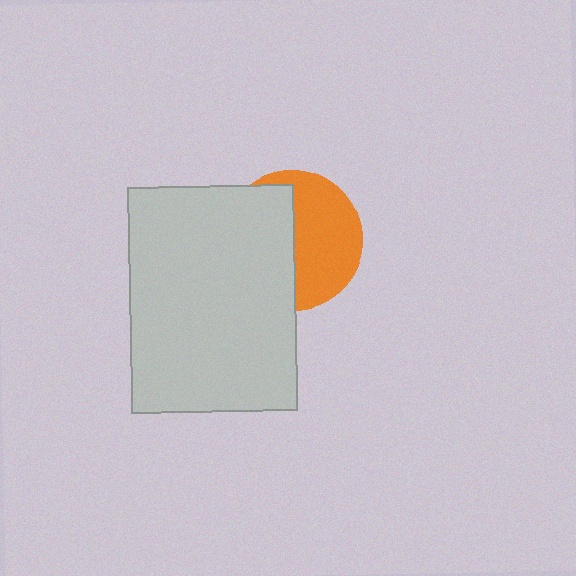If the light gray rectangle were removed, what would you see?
You would see the complete orange circle.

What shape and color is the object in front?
The object in front is a light gray rectangle.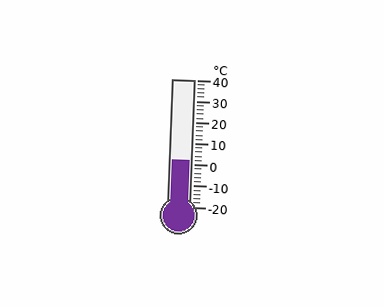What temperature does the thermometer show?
The thermometer shows approximately 2°C.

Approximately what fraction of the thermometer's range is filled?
The thermometer is filled to approximately 35% of its range.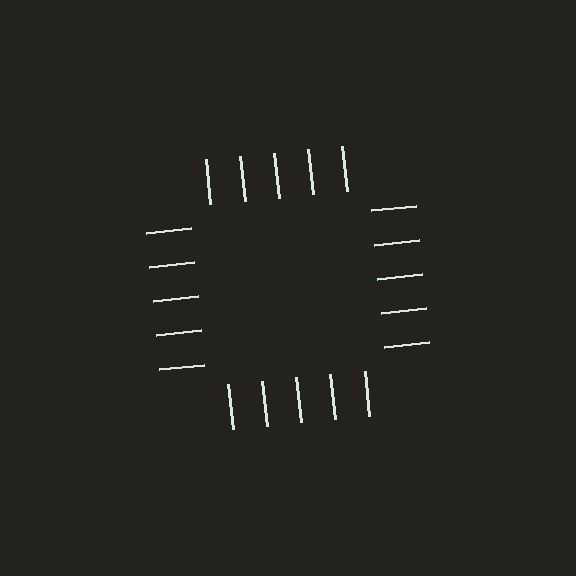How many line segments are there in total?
20 — 5 along each of the 4 edges.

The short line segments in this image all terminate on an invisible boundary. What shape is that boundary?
An illusory square — the line segments terminate on its edges but no continuous stroke is drawn.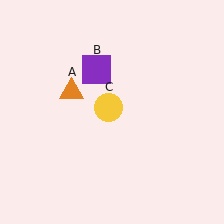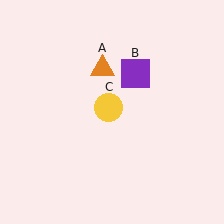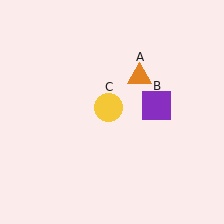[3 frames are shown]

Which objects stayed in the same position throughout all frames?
Yellow circle (object C) remained stationary.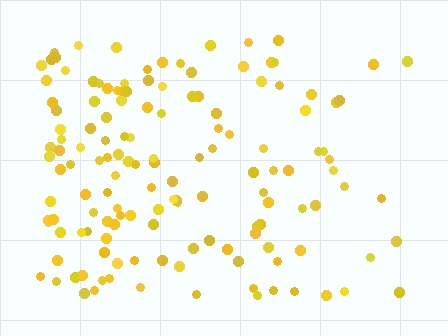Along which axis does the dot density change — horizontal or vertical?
Horizontal.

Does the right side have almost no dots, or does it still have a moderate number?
Still a moderate number, just noticeably fewer than the left.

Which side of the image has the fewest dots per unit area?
The right.